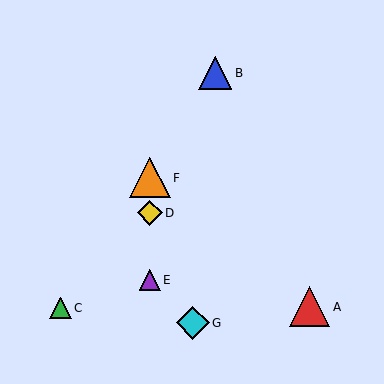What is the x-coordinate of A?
Object A is at x≈310.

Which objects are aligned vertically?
Objects D, E, F are aligned vertically.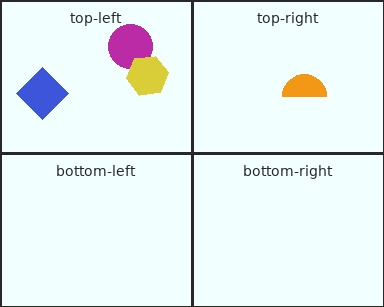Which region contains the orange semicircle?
The top-right region.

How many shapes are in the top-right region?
1.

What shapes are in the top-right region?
The orange semicircle.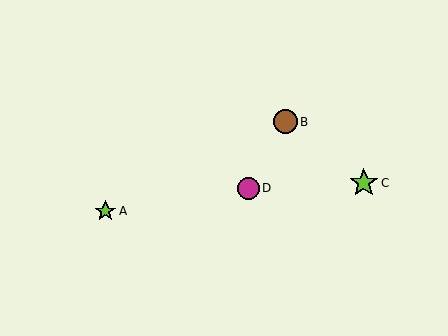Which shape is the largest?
The lime star (labeled C) is the largest.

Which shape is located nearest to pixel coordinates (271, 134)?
The brown circle (labeled B) at (285, 122) is nearest to that location.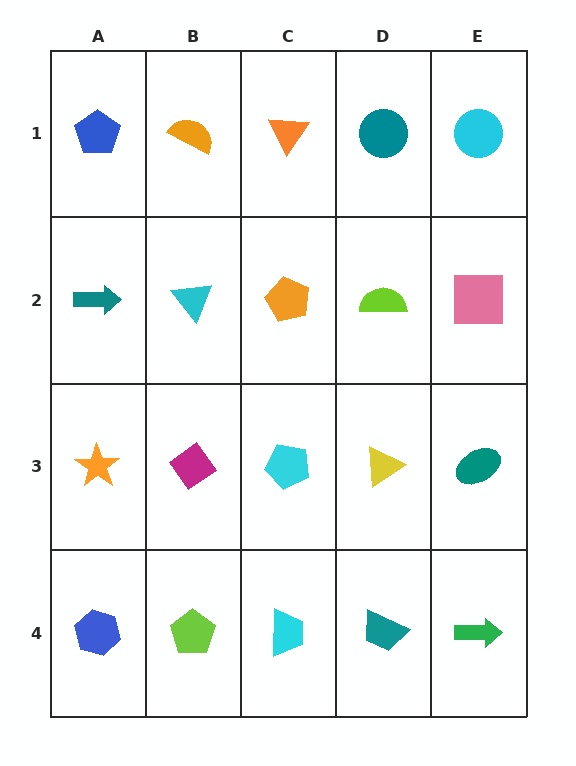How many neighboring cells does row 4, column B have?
3.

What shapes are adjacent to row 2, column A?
A blue pentagon (row 1, column A), an orange star (row 3, column A), a cyan triangle (row 2, column B).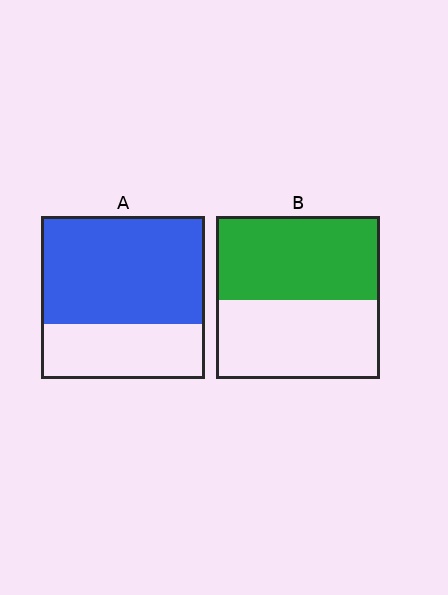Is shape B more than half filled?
Roughly half.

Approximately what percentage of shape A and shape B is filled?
A is approximately 65% and B is approximately 50%.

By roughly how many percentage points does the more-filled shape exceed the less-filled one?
By roughly 15 percentage points (A over B).